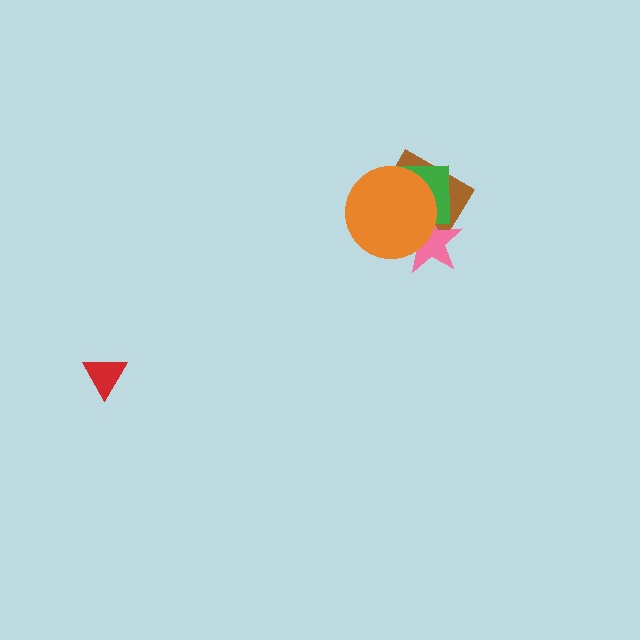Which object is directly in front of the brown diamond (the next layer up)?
The pink star is directly in front of the brown diamond.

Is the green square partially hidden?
Yes, it is partially covered by another shape.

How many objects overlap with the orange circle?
3 objects overlap with the orange circle.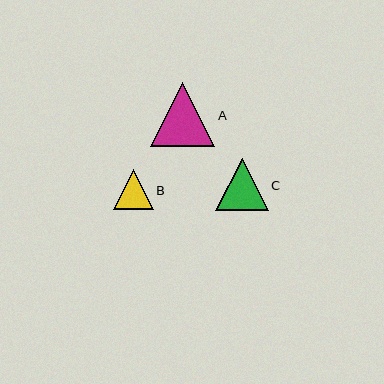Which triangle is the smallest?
Triangle B is the smallest with a size of approximately 40 pixels.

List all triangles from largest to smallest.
From largest to smallest: A, C, B.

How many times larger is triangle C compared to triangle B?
Triangle C is approximately 1.3 times the size of triangle B.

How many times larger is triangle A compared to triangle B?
Triangle A is approximately 1.6 times the size of triangle B.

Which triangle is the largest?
Triangle A is the largest with a size of approximately 64 pixels.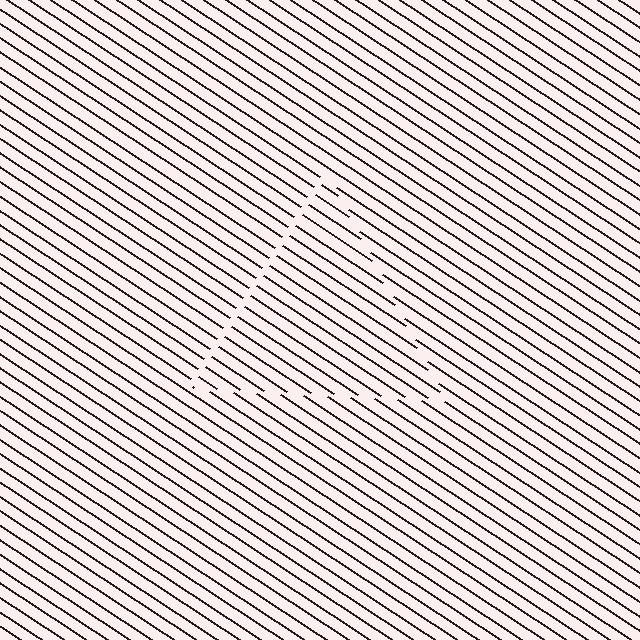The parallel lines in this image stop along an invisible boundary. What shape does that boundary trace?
An illusory triangle. The interior of the shape contains the same grating, shifted by half a period — the contour is defined by the phase discontinuity where line-ends from the inner and outer gratings abut.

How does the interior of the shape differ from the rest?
The interior of the shape contains the same grating, shifted by half a period — the contour is defined by the phase discontinuity where line-ends from the inner and outer gratings abut.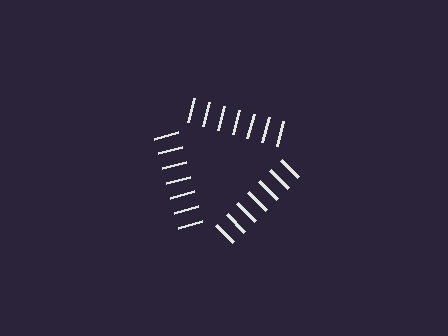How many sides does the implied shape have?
3 sides — the line-ends trace a triangle.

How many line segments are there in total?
21 — 7 along each of the 3 edges.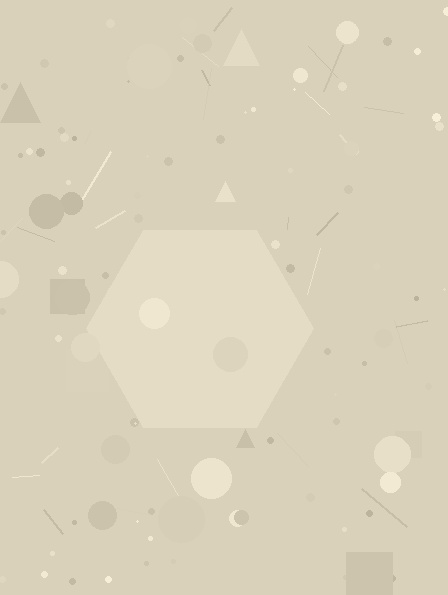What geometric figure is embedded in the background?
A hexagon is embedded in the background.